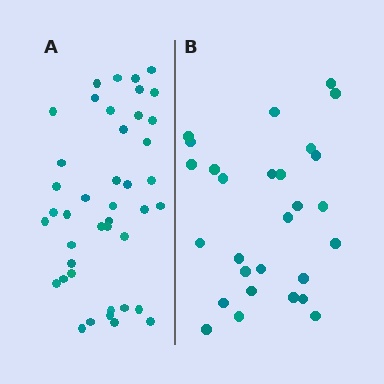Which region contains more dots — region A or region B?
Region A (the left region) has more dots.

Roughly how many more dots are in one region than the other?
Region A has approximately 15 more dots than region B.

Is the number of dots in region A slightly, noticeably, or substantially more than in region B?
Region A has substantially more. The ratio is roughly 1.5 to 1.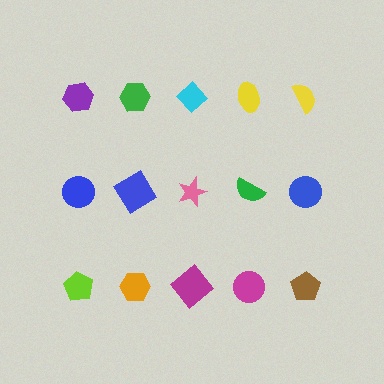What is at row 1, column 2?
A green hexagon.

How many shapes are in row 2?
5 shapes.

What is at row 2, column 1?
A blue circle.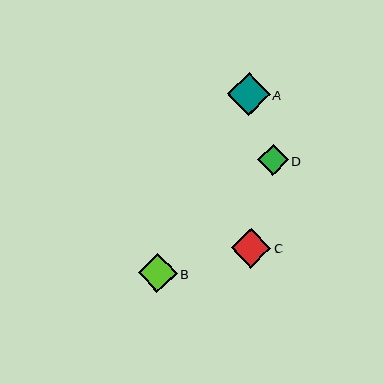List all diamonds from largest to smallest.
From largest to smallest: A, C, B, D.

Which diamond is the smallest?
Diamond D is the smallest with a size of approximately 30 pixels.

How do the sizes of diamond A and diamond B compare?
Diamond A and diamond B are approximately the same size.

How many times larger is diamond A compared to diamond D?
Diamond A is approximately 1.4 times the size of diamond D.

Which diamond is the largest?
Diamond A is the largest with a size of approximately 43 pixels.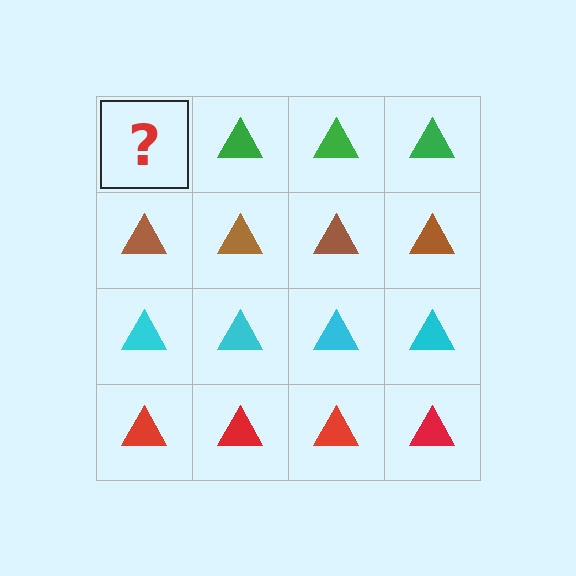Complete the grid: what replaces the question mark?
The question mark should be replaced with a green triangle.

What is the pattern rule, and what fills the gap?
The rule is that each row has a consistent color. The gap should be filled with a green triangle.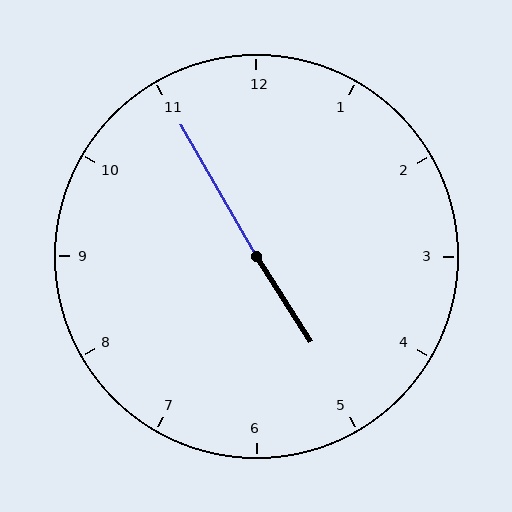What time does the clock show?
4:55.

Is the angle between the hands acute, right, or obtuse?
It is obtuse.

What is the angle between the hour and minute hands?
Approximately 178 degrees.